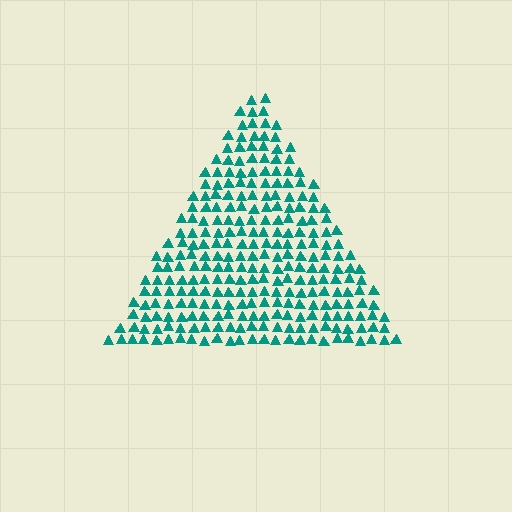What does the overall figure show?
The overall figure shows a triangle.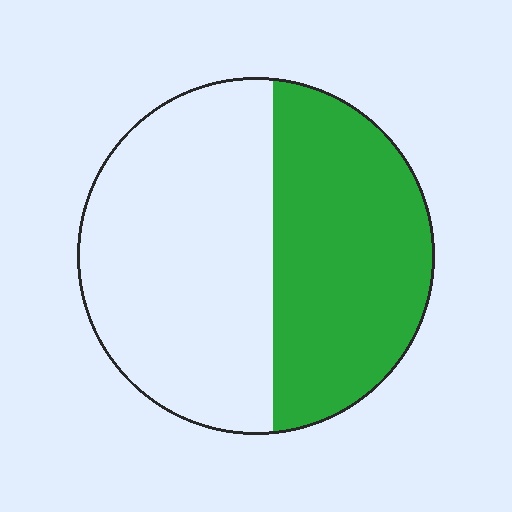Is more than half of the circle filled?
No.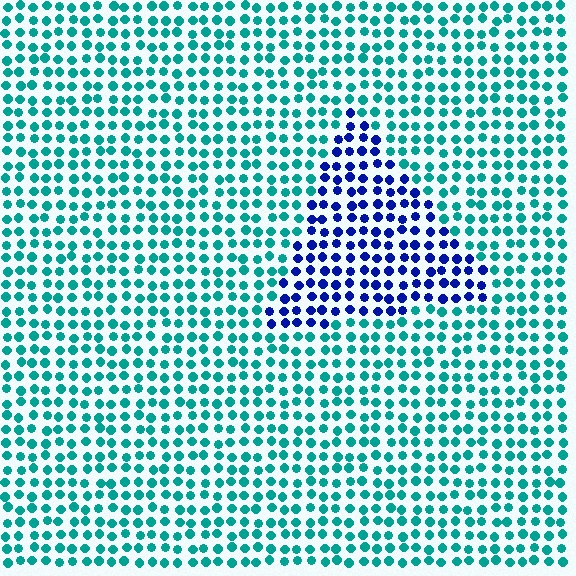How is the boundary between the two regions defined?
The boundary is defined purely by a slight shift in hue (about 59 degrees). Spacing, size, and orientation are identical on both sides.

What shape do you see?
I see a triangle.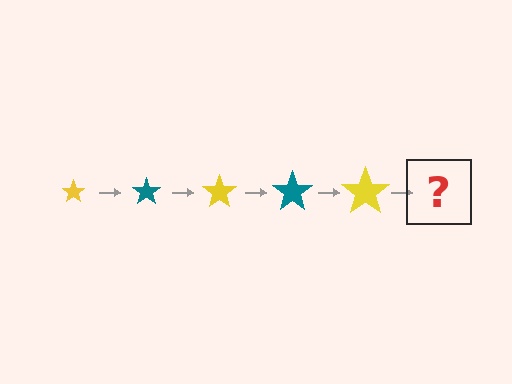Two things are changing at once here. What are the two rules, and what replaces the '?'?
The two rules are that the star grows larger each step and the color cycles through yellow and teal. The '?' should be a teal star, larger than the previous one.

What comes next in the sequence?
The next element should be a teal star, larger than the previous one.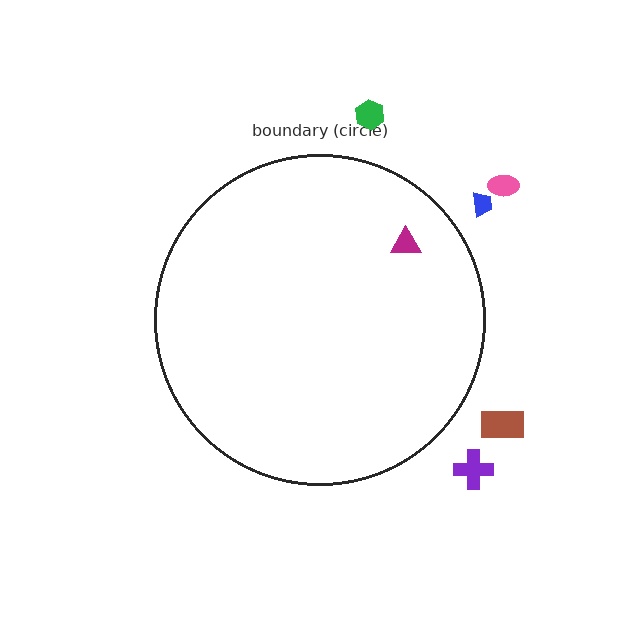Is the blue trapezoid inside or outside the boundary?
Outside.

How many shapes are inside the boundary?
1 inside, 5 outside.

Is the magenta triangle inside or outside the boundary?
Inside.